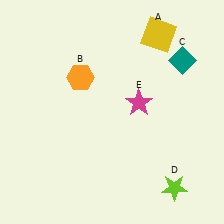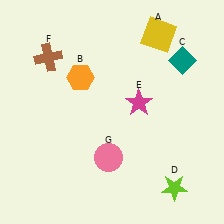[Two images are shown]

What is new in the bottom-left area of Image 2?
A pink circle (G) was added in the bottom-left area of Image 2.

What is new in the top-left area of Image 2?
A brown cross (F) was added in the top-left area of Image 2.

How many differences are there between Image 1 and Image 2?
There are 2 differences between the two images.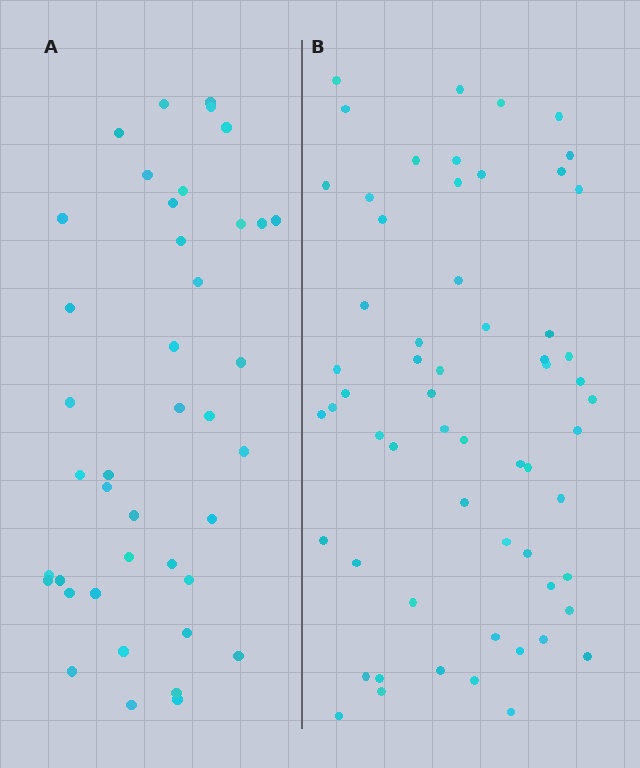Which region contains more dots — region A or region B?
Region B (the right region) has more dots.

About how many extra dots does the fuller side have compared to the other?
Region B has approximately 20 more dots than region A.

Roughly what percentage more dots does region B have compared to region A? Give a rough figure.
About 45% more.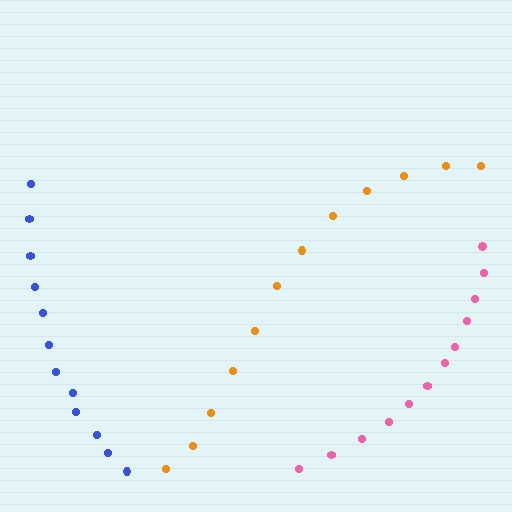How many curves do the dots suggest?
There are 3 distinct paths.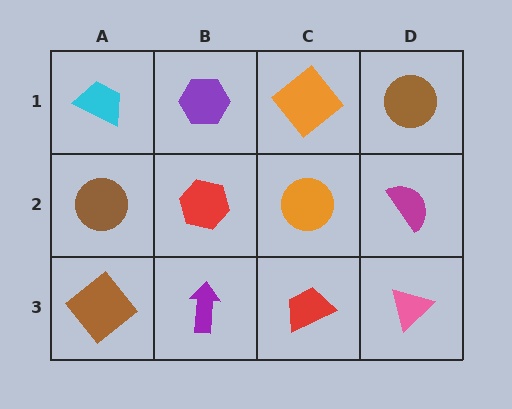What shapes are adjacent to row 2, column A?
A cyan trapezoid (row 1, column A), a brown diamond (row 3, column A), a red hexagon (row 2, column B).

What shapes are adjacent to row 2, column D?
A brown circle (row 1, column D), a pink triangle (row 3, column D), an orange circle (row 2, column C).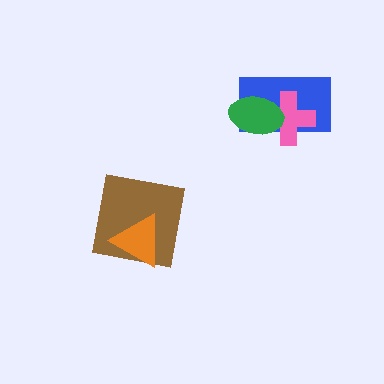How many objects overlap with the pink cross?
2 objects overlap with the pink cross.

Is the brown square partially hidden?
Yes, it is partially covered by another shape.